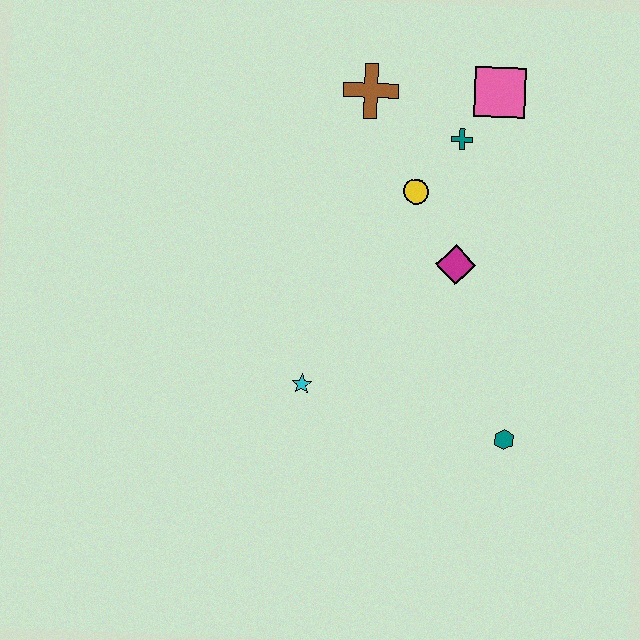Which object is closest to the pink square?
The teal cross is closest to the pink square.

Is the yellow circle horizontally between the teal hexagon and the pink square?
No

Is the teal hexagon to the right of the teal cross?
Yes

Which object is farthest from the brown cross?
The teal hexagon is farthest from the brown cross.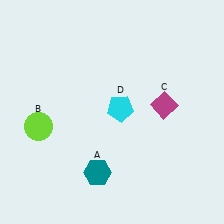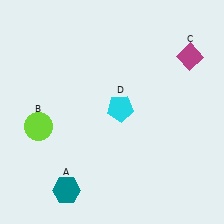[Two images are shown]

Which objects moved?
The objects that moved are: the teal hexagon (A), the magenta diamond (C).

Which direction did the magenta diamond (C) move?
The magenta diamond (C) moved up.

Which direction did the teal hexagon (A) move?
The teal hexagon (A) moved left.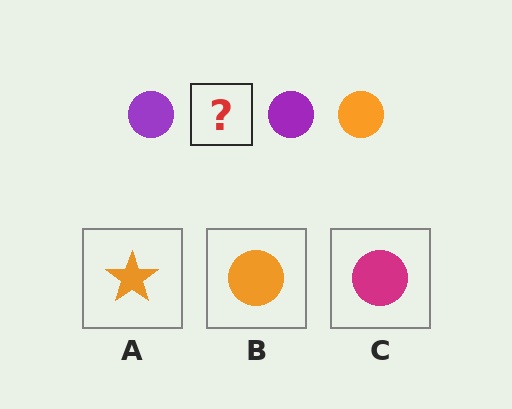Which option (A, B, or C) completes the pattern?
B.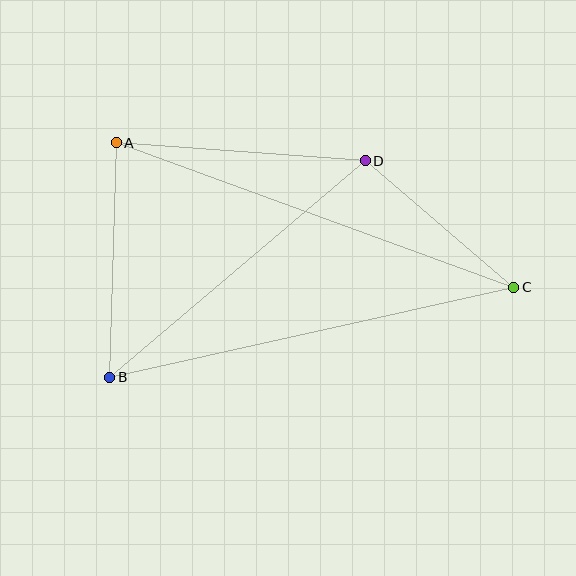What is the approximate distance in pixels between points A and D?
The distance between A and D is approximately 249 pixels.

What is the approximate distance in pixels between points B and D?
The distance between B and D is approximately 335 pixels.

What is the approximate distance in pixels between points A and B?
The distance between A and B is approximately 234 pixels.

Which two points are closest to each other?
Points C and D are closest to each other.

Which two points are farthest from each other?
Points A and C are farthest from each other.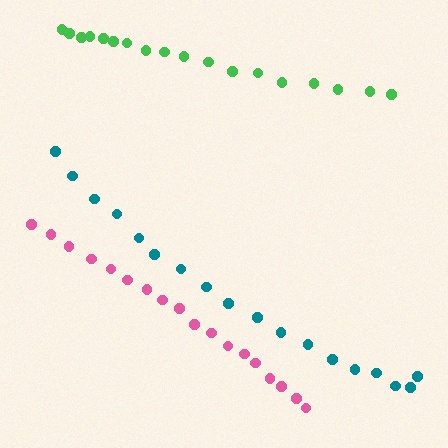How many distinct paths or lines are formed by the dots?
There are 3 distinct paths.